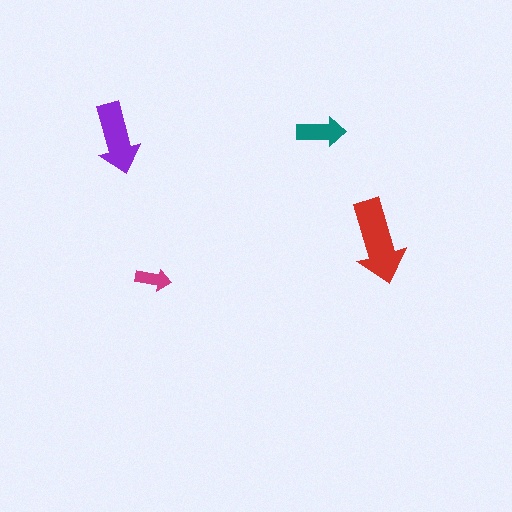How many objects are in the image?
There are 4 objects in the image.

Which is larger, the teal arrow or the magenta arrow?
The teal one.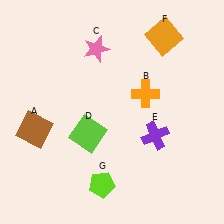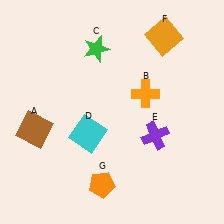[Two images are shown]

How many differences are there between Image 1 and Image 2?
There are 3 differences between the two images.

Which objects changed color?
C changed from pink to green. D changed from lime to cyan. G changed from lime to orange.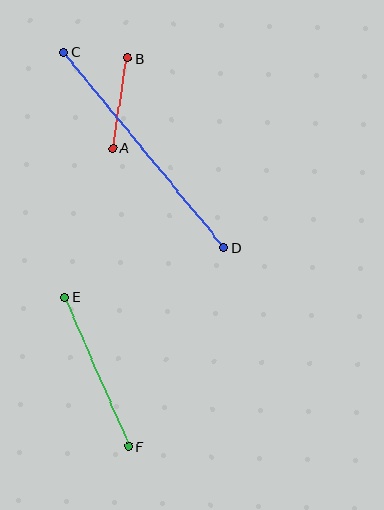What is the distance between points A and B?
The distance is approximately 92 pixels.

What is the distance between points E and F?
The distance is approximately 162 pixels.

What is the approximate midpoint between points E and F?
The midpoint is at approximately (97, 372) pixels.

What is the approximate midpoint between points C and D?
The midpoint is at approximately (144, 150) pixels.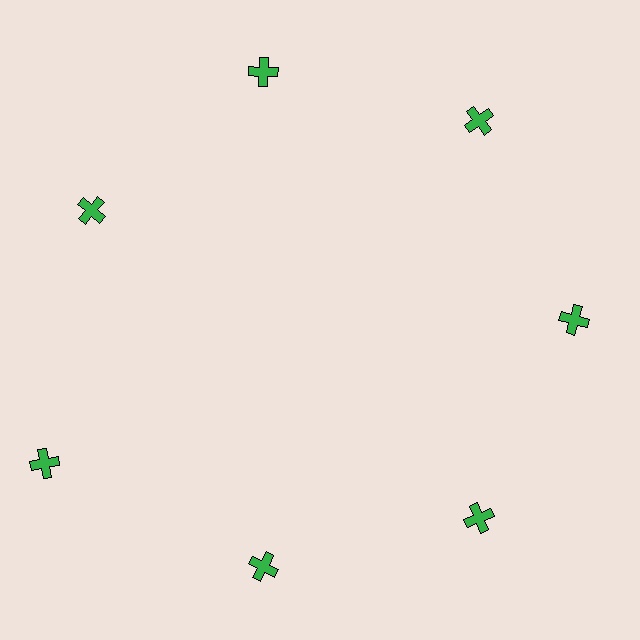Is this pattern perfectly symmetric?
No. The 7 green crosses are arranged in a ring, but one element near the 8 o'clock position is pushed outward from the center, breaking the 7-fold rotational symmetry.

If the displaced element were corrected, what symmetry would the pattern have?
It would have 7-fold rotational symmetry — the pattern would map onto itself every 51 degrees.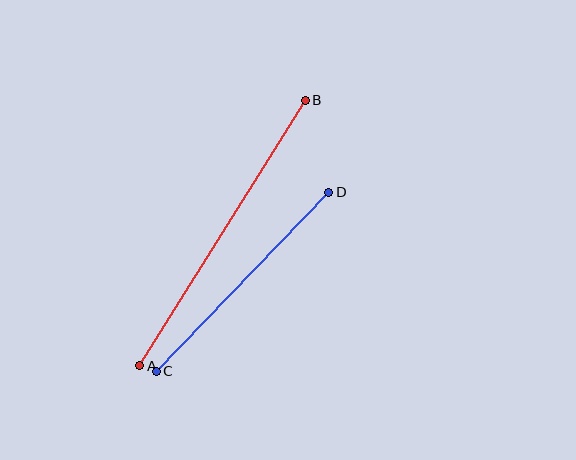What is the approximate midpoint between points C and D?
The midpoint is at approximately (243, 282) pixels.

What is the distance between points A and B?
The distance is approximately 313 pixels.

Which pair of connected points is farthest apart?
Points A and B are farthest apart.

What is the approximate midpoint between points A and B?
The midpoint is at approximately (223, 233) pixels.